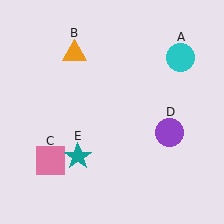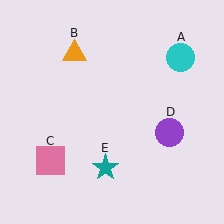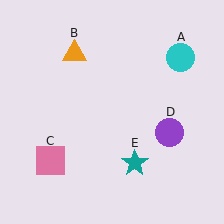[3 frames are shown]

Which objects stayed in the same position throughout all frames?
Cyan circle (object A) and orange triangle (object B) and pink square (object C) and purple circle (object D) remained stationary.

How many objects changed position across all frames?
1 object changed position: teal star (object E).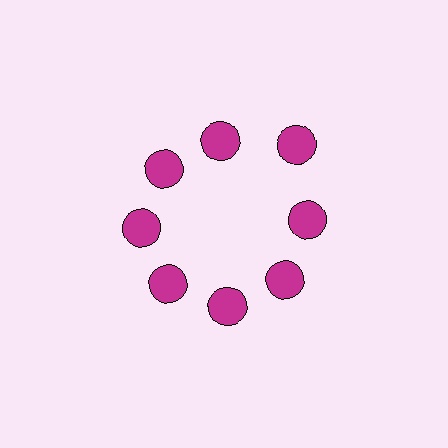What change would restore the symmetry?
The symmetry would be restored by moving it inward, back onto the ring so that all 8 circles sit at equal angles and equal distance from the center.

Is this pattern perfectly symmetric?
No. The 8 magenta circles are arranged in a ring, but one element near the 2 o'clock position is pushed outward from the center, breaking the 8-fold rotational symmetry.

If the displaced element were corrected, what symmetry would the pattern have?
It would have 8-fold rotational symmetry — the pattern would map onto itself every 45 degrees.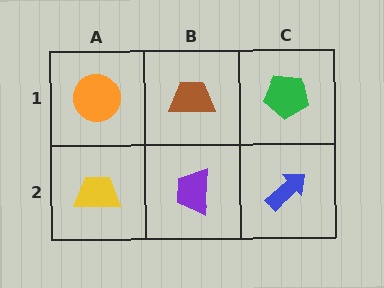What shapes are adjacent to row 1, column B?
A purple trapezoid (row 2, column B), an orange circle (row 1, column A), a green pentagon (row 1, column C).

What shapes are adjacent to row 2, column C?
A green pentagon (row 1, column C), a purple trapezoid (row 2, column B).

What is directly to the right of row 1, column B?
A green pentagon.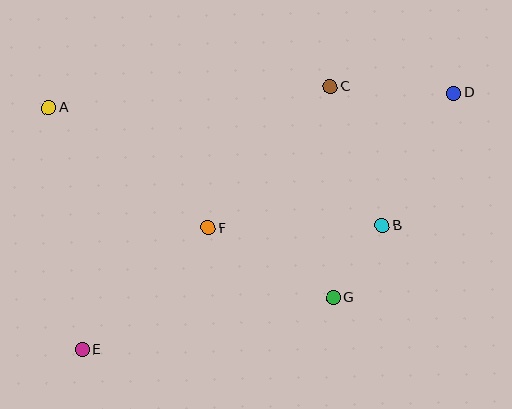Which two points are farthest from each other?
Points D and E are farthest from each other.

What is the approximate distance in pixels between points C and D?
The distance between C and D is approximately 123 pixels.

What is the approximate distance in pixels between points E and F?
The distance between E and F is approximately 175 pixels.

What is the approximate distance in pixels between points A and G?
The distance between A and G is approximately 342 pixels.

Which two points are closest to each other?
Points B and G are closest to each other.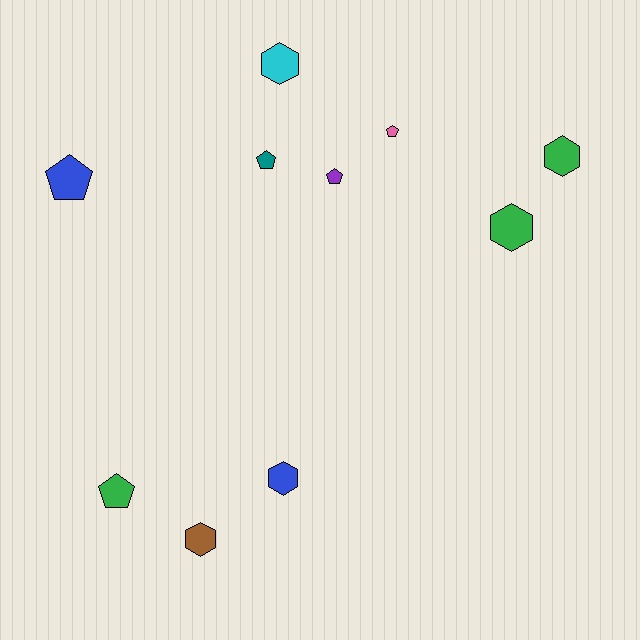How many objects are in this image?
There are 10 objects.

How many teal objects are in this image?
There is 1 teal object.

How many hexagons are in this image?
There are 5 hexagons.